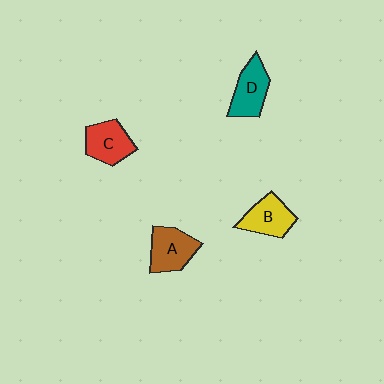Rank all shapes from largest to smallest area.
From largest to smallest: A (brown), D (teal), C (red), B (yellow).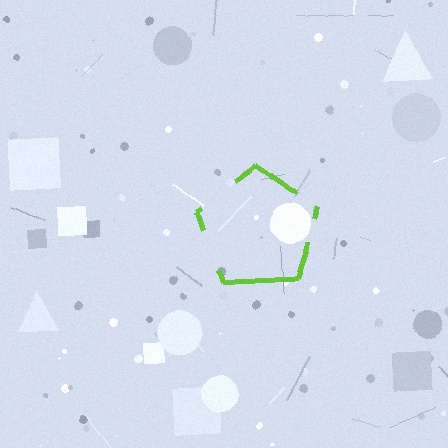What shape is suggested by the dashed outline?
The dashed outline suggests a pentagon.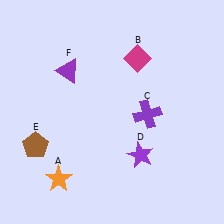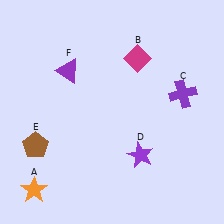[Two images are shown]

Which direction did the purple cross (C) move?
The purple cross (C) moved right.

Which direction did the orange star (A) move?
The orange star (A) moved left.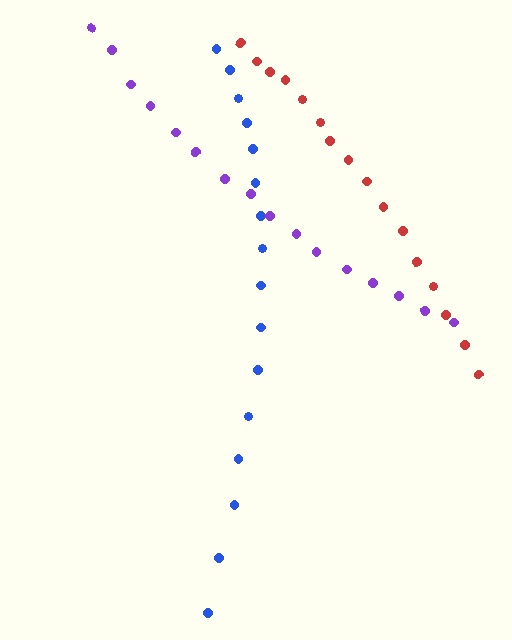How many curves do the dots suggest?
There are 3 distinct paths.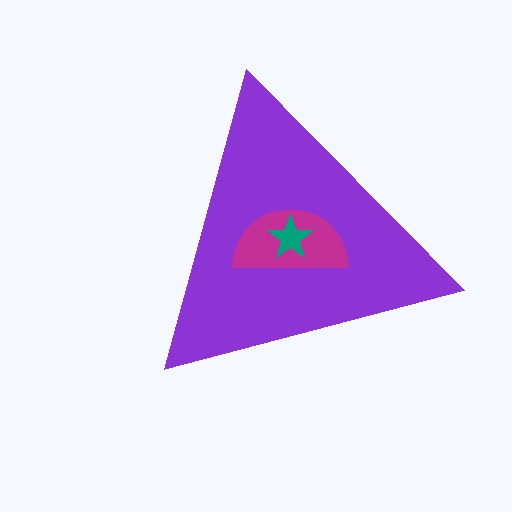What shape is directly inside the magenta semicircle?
The teal star.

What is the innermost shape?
The teal star.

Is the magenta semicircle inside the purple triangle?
Yes.